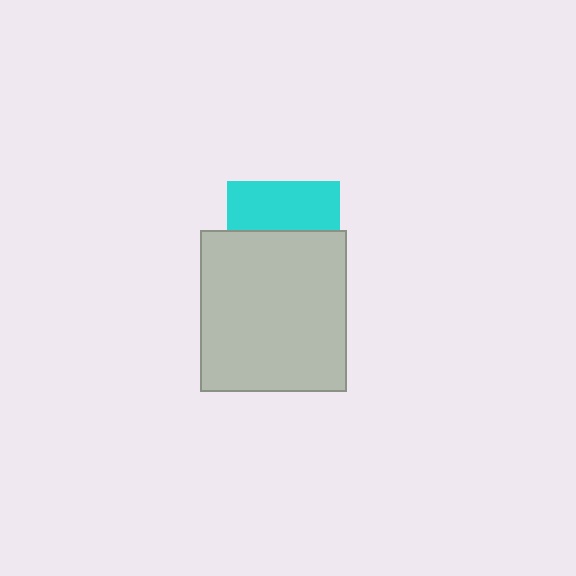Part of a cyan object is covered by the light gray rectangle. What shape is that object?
It is a square.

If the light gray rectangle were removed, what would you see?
You would see the complete cyan square.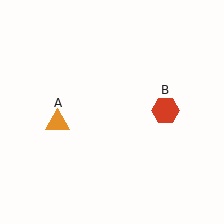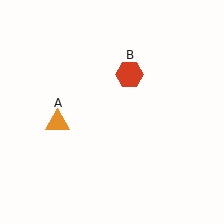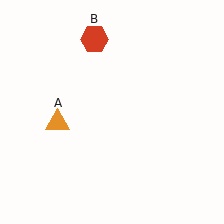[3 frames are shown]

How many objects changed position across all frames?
1 object changed position: red hexagon (object B).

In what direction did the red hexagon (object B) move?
The red hexagon (object B) moved up and to the left.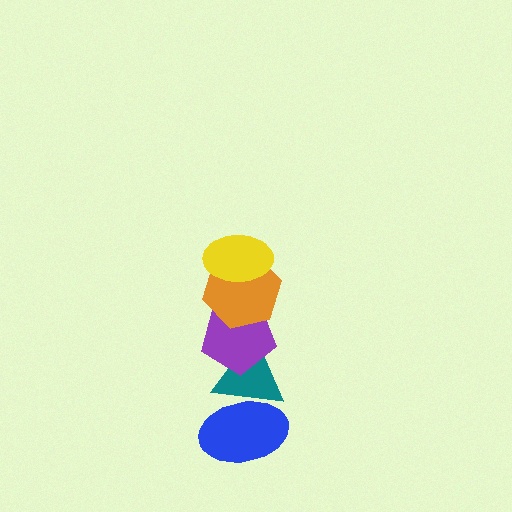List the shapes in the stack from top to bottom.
From top to bottom: the yellow ellipse, the orange hexagon, the purple pentagon, the teal triangle, the blue ellipse.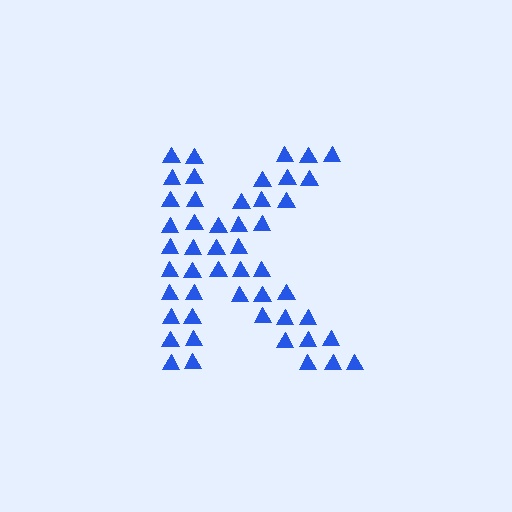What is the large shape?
The large shape is the letter K.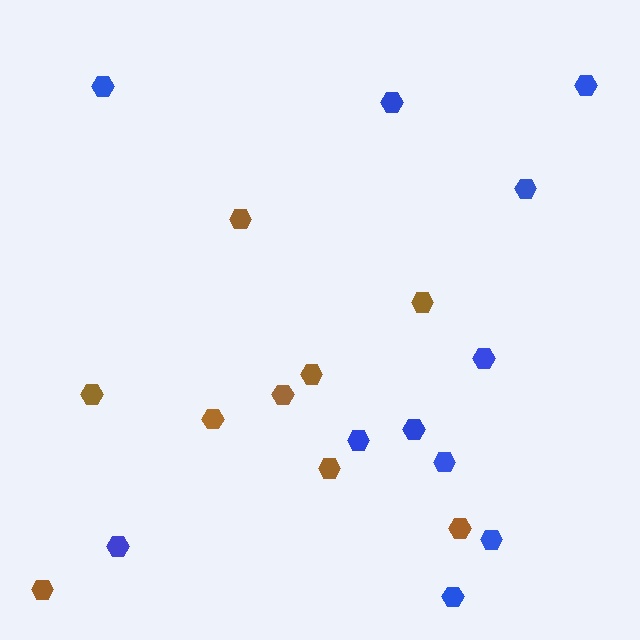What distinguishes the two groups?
There are 2 groups: one group of blue hexagons (11) and one group of brown hexagons (9).